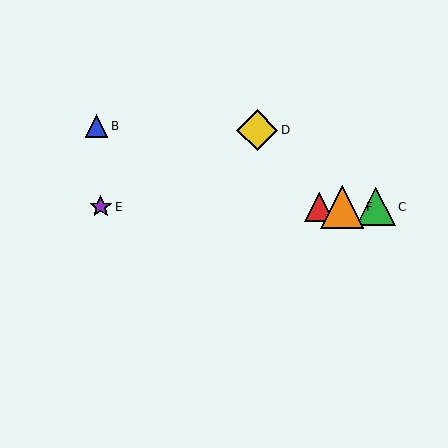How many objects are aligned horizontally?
4 objects (A, C, E, F) are aligned horizontally.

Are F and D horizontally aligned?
No, F is at y≈207 and D is at y≈130.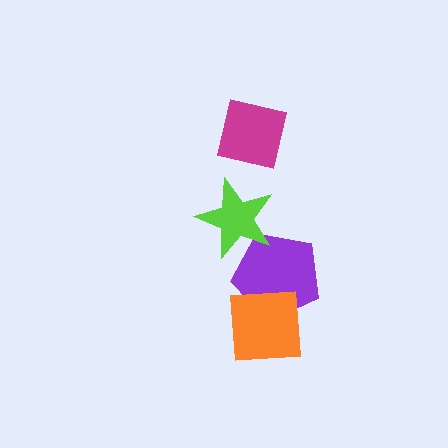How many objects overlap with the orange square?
1 object overlaps with the orange square.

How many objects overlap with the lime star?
1 object overlaps with the lime star.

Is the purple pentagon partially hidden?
Yes, it is partially covered by another shape.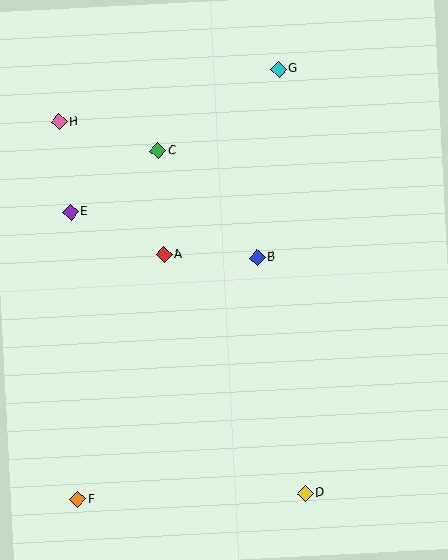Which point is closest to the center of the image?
Point B at (257, 257) is closest to the center.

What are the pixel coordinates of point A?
Point A is at (164, 255).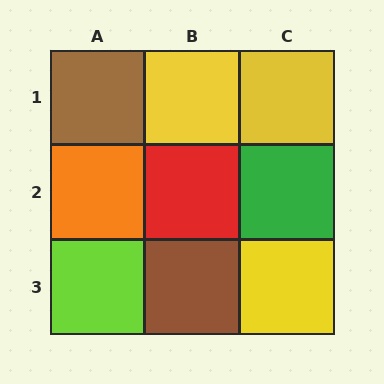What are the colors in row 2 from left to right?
Orange, red, green.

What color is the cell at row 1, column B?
Yellow.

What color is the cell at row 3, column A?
Lime.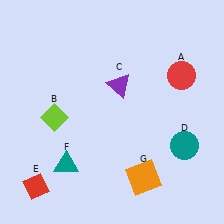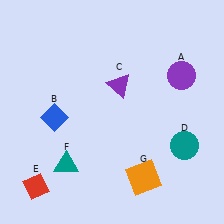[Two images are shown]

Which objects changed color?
A changed from red to purple. B changed from lime to blue.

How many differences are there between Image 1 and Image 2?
There are 2 differences between the two images.